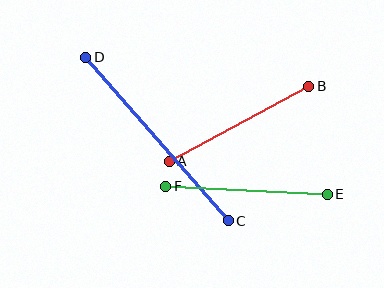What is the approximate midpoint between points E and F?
The midpoint is at approximately (246, 190) pixels.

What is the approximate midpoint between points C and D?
The midpoint is at approximately (157, 139) pixels.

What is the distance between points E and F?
The distance is approximately 161 pixels.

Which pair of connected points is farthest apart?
Points C and D are farthest apart.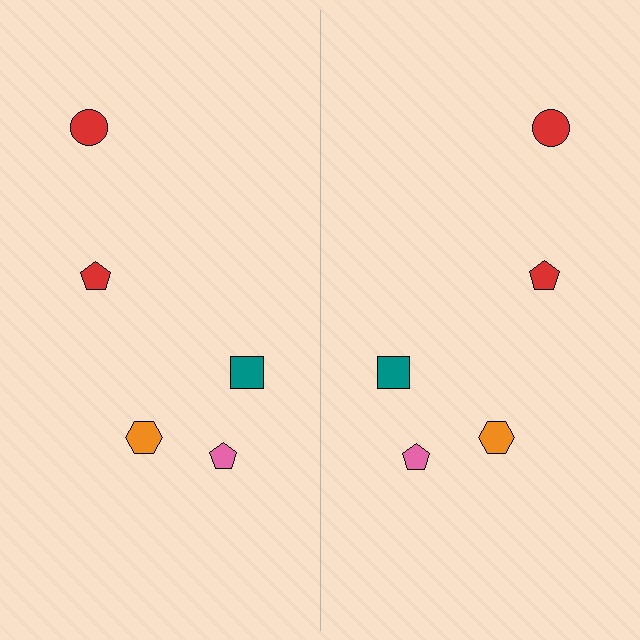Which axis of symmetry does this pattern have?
The pattern has a vertical axis of symmetry running through the center of the image.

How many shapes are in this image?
There are 10 shapes in this image.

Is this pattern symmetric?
Yes, this pattern has bilateral (reflection) symmetry.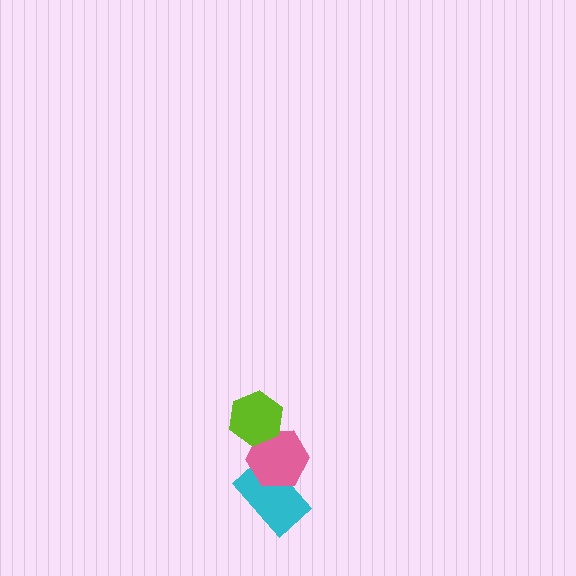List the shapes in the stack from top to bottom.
From top to bottom: the lime hexagon, the pink hexagon, the cyan rectangle.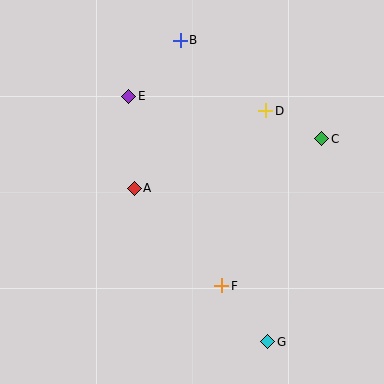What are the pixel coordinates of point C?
Point C is at (322, 139).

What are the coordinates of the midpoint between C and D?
The midpoint between C and D is at (294, 125).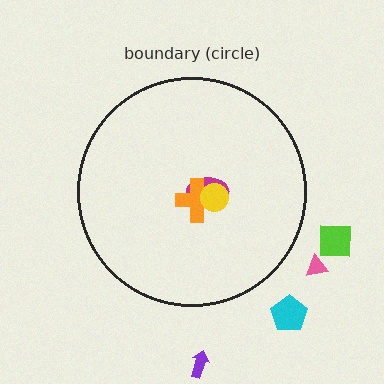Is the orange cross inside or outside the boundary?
Inside.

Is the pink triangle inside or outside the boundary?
Outside.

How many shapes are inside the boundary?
3 inside, 4 outside.